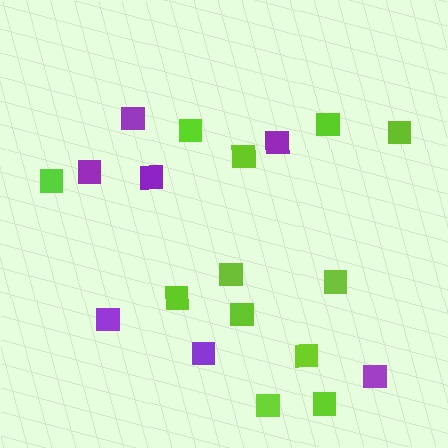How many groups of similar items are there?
There are 2 groups: one group of purple squares (7) and one group of lime squares (12).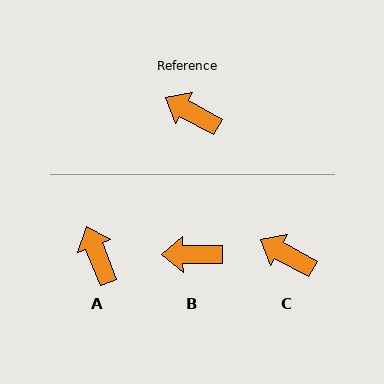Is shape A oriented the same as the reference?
No, it is off by about 39 degrees.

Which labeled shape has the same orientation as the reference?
C.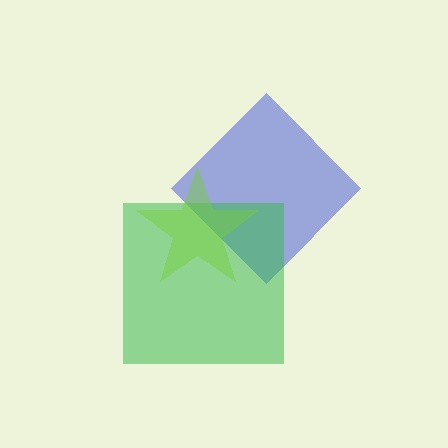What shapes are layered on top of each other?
The layered shapes are: a blue diamond, a green square, a lime star.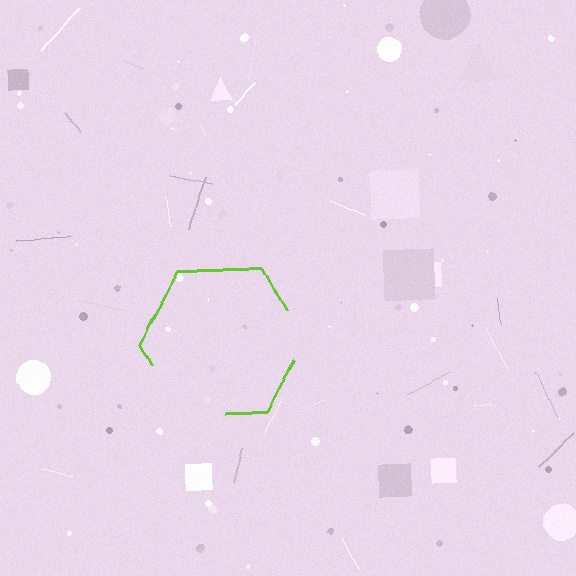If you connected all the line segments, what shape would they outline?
They would outline a hexagon.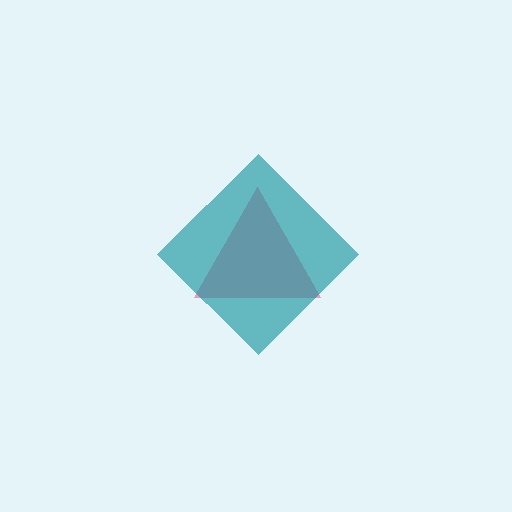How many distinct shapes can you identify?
There are 2 distinct shapes: a pink triangle, a teal diamond.